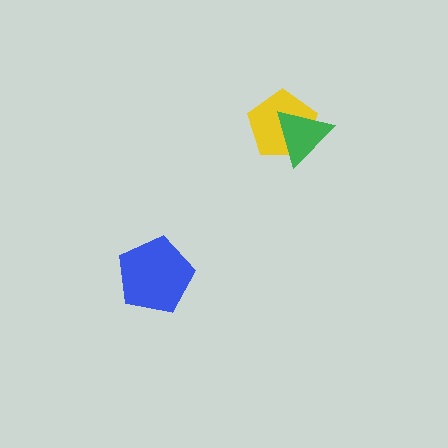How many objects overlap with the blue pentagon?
0 objects overlap with the blue pentagon.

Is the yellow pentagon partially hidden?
Yes, it is partially covered by another shape.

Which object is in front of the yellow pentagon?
The green triangle is in front of the yellow pentagon.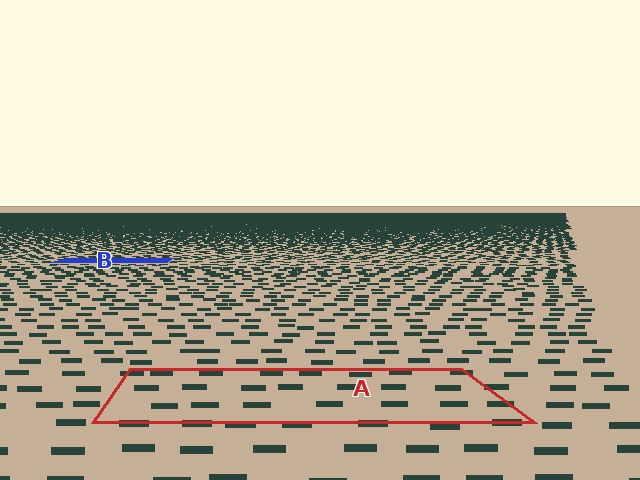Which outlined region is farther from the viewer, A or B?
Region B is farther from the viewer — the texture elements inside it appear smaller and more densely packed.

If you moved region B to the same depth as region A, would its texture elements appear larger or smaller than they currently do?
They would appear larger. At a closer depth, the same texture elements are projected at a bigger on-screen size.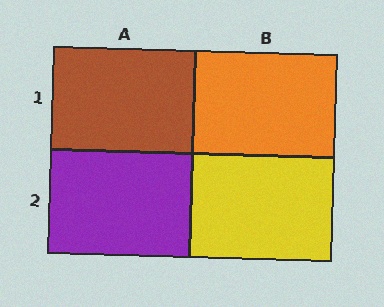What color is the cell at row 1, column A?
Brown.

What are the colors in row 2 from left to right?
Purple, yellow.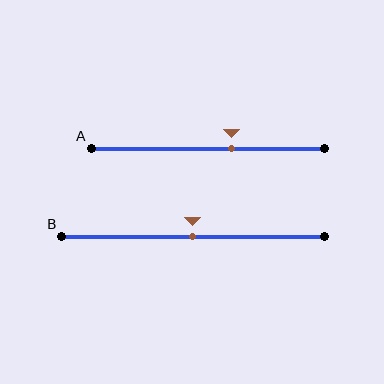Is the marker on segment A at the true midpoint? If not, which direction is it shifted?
No, the marker on segment A is shifted to the right by about 10% of the segment length.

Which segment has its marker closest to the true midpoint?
Segment B has its marker closest to the true midpoint.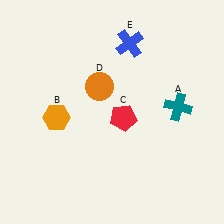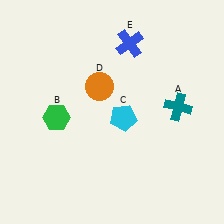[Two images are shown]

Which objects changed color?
B changed from orange to green. C changed from red to cyan.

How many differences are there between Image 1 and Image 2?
There are 2 differences between the two images.